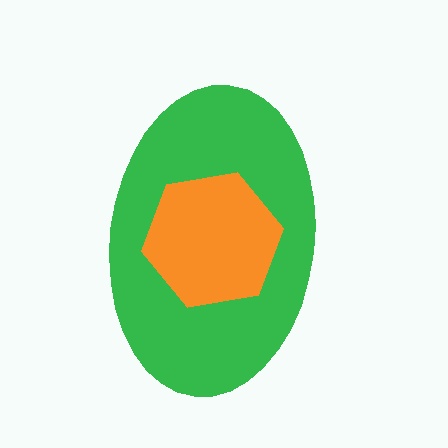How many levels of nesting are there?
2.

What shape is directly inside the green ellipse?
The orange hexagon.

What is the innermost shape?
The orange hexagon.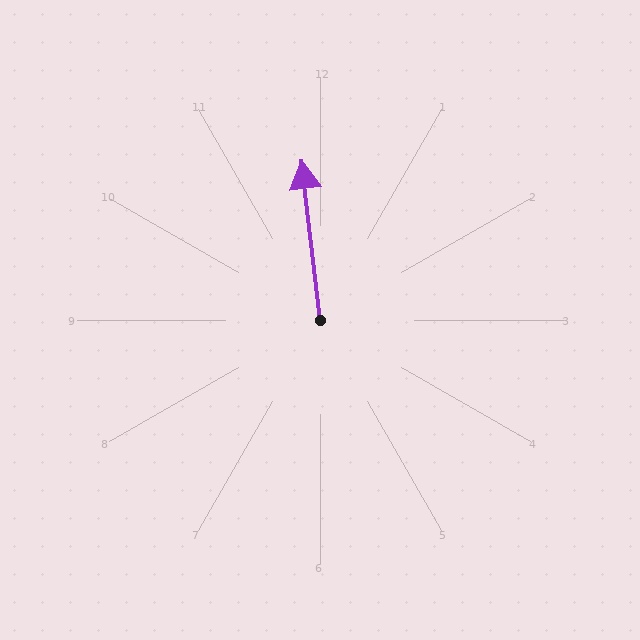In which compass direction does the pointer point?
North.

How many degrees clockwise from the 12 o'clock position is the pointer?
Approximately 353 degrees.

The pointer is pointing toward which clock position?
Roughly 12 o'clock.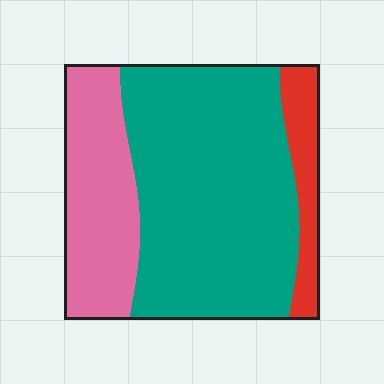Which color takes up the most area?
Teal, at roughly 60%.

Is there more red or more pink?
Pink.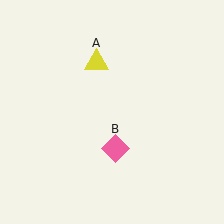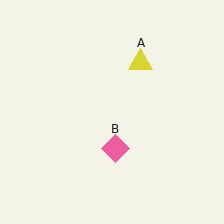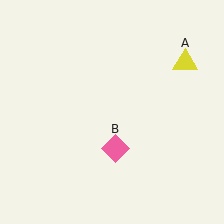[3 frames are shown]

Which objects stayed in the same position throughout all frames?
Pink diamond (object B) remained stationary.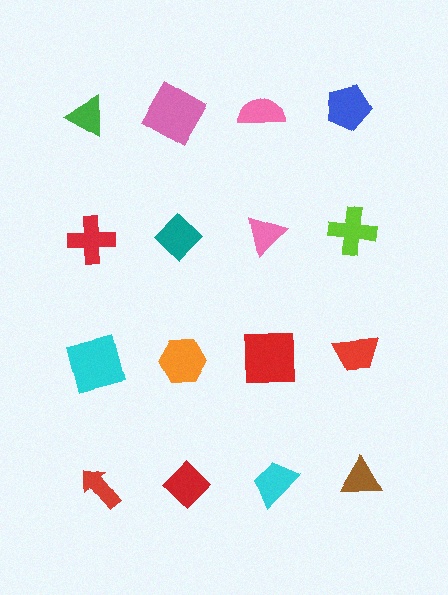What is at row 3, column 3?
A red square.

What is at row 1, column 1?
A green triangle.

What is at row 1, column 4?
A blue pentagon.